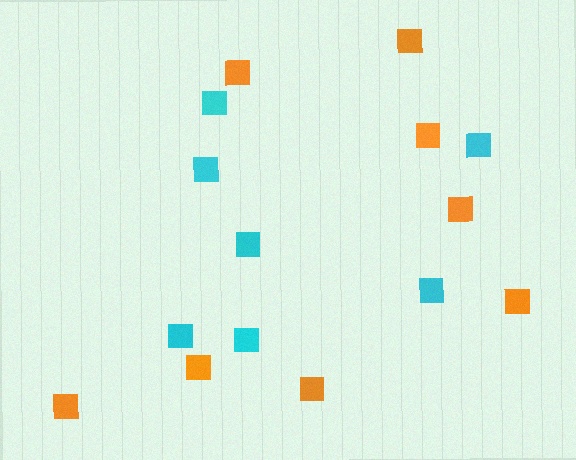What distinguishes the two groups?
There are 2 groups: one group of orange squares (8) and one group of cyan squares (7).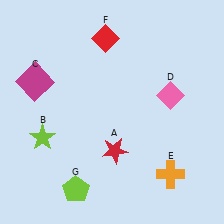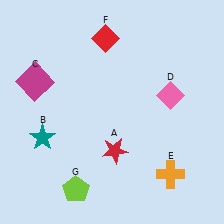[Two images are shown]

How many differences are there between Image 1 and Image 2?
There is 1 difference between the two images.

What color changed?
The star (B) changed from lime in Image 1 to teal in Image 2.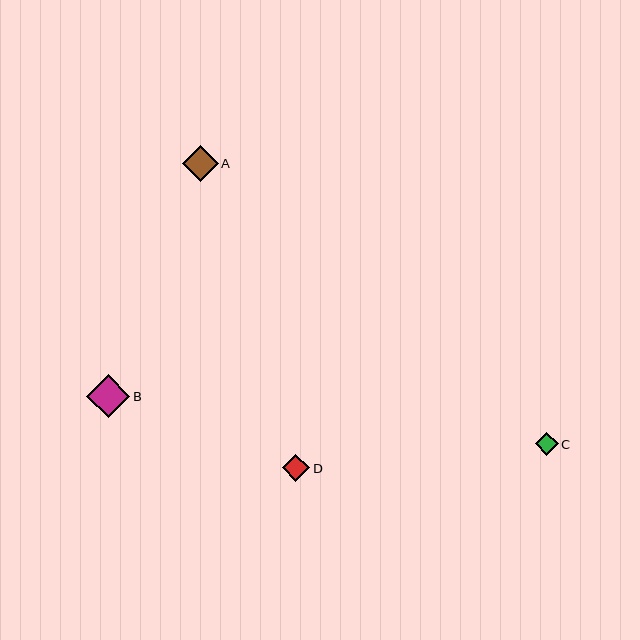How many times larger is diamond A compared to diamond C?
Diamond A is approximately 1.5 times the size of diamond C.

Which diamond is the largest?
Diamond B is the largest with a size of approximately 44 pixels.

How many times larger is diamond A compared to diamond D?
Diamond A is approximately 1.3 times the size of diamond D.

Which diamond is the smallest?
Diamond C is the smallest with a size of approximately 23 pixels.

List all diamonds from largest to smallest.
From largest to smallest: B, A, D, C.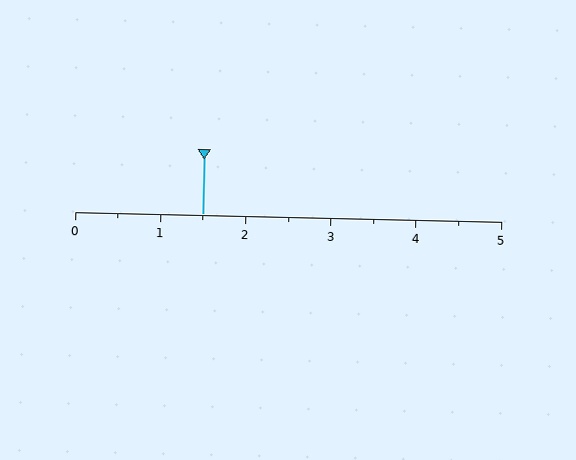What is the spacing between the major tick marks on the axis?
The major ticks are spaced 1 apart.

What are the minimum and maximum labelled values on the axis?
The axis runs from 0 to 5.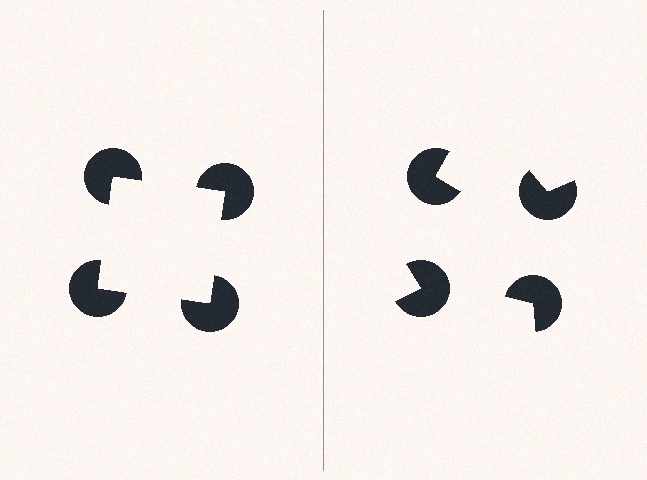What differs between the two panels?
The pac-man discs are positioned identically on both sides; only the wedge orientations differ. On the left they align to a square; on the right they are misaligned.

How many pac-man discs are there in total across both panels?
8 — 4 on each side.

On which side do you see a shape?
An illusory square appears on the left side. On the right side the wedge cuts are rotated, so no coherent shape forms.